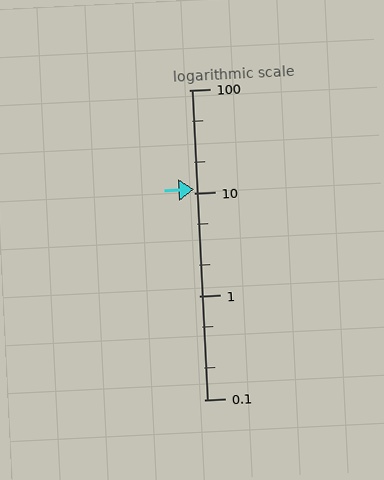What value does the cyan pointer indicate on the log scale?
The pointer indicates approximately 11.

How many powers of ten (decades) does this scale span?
The scale spans 3 decades, from 0.1 to 100.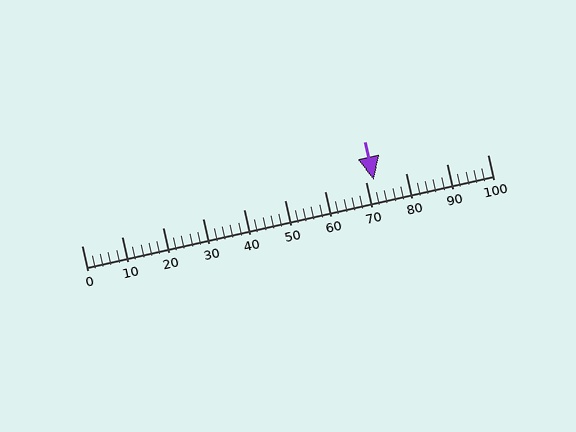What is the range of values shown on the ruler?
The ruler shows values from 0 to 100.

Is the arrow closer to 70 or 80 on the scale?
The arrow is closer to 70.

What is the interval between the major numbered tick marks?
The major tick marks are spaced 10 units apart.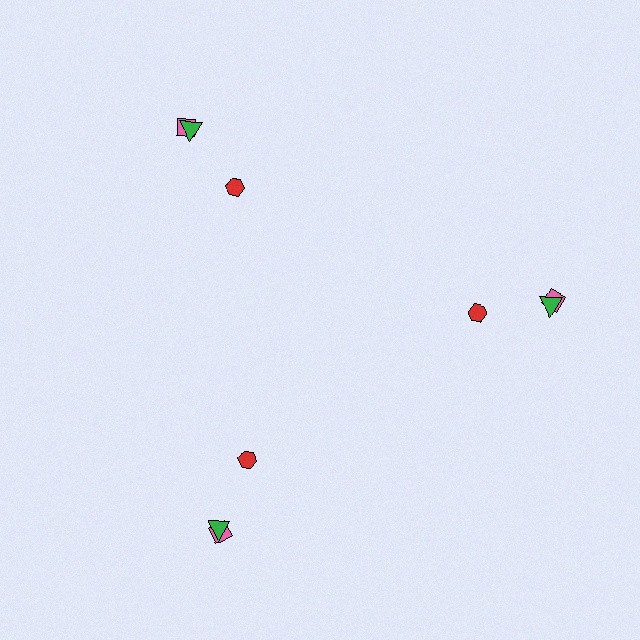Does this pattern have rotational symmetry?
Yes, this pattern has 3-fold rotational symmetry. It looks the same after rotating 120 degrees around the center.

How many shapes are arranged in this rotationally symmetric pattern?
There are 9 shapes, arranged in 3 groups of 3.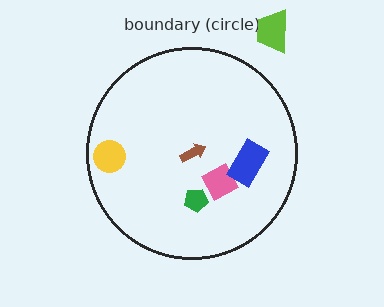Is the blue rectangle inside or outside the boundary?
Inside.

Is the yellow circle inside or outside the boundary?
Inside.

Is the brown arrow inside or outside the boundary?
Inside.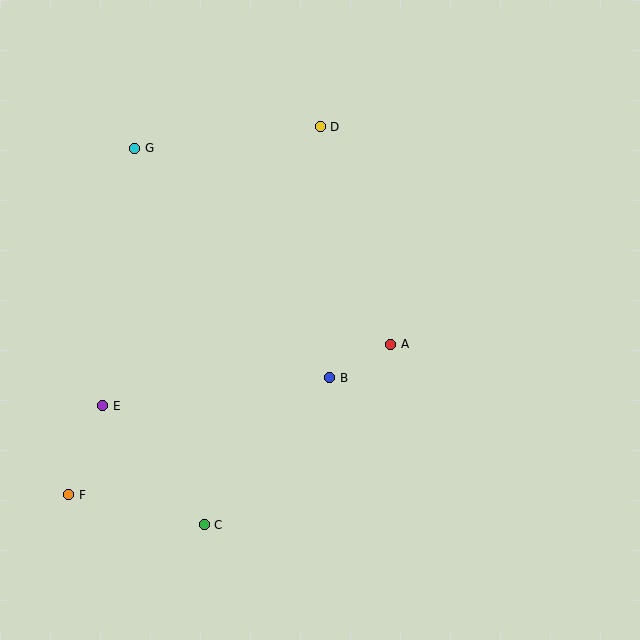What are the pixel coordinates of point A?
Point A is at (391, 344).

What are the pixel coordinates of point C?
Point C is at (204, 525).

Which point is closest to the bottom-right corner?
Point A is closest to the bottom-right corner.